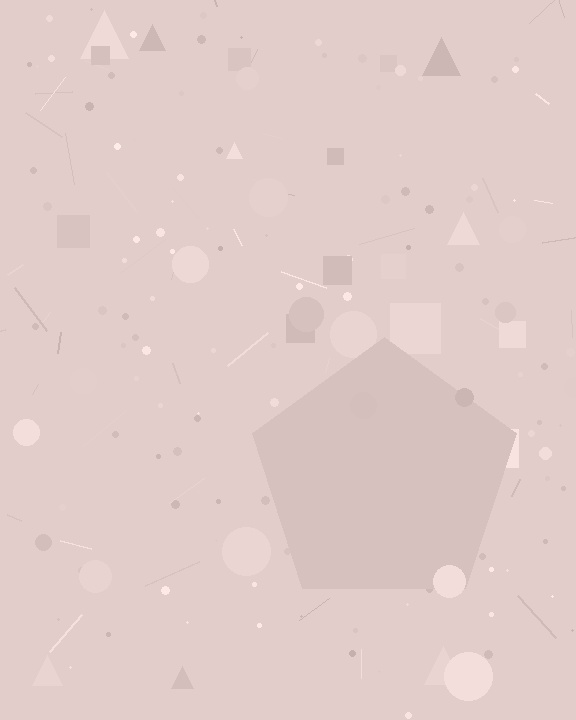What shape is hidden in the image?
A pentagon is hidden in the image.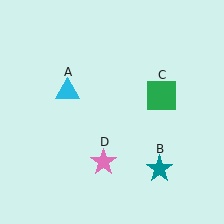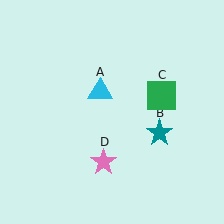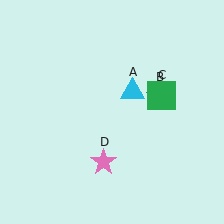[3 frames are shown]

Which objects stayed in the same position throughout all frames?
Green square (object C) and pink star (object D) remained stationary.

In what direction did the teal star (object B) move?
The teal star (object B) moved up.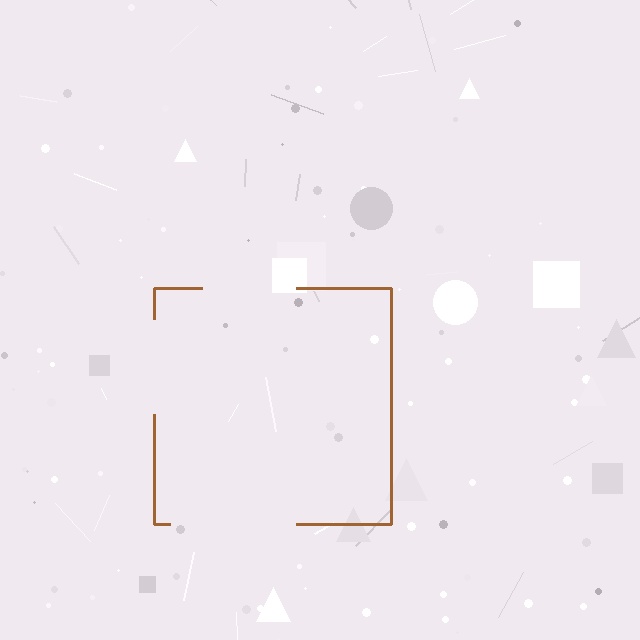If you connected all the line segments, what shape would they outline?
They would outline a square.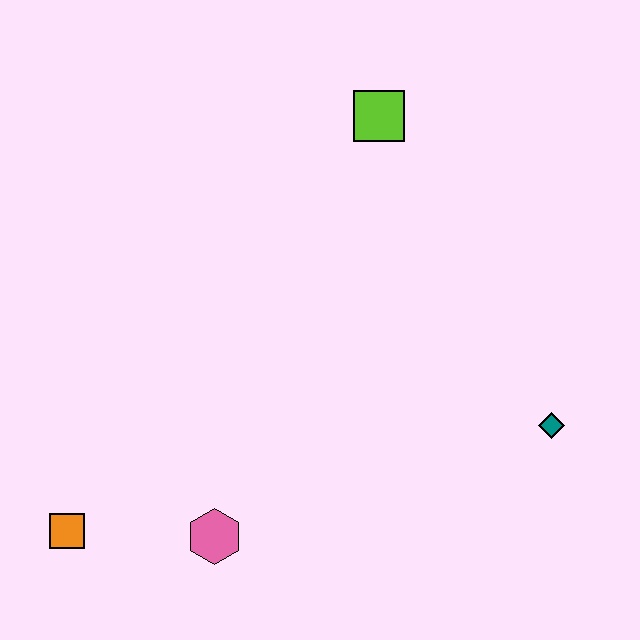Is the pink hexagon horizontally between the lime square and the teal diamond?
No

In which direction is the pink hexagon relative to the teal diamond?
The pink hexagon is to the left of the teal diamond.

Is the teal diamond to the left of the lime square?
No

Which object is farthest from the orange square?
The lime square is farthest from the orange square.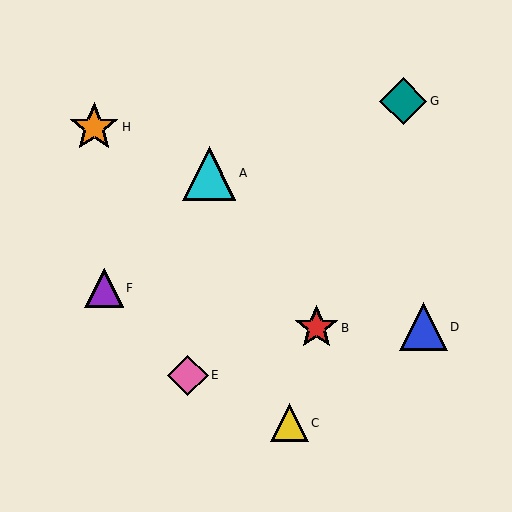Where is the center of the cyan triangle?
The center of the cyan triangle is at (209, 173).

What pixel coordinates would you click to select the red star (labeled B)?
Click at (316, 328) to select the red star B.